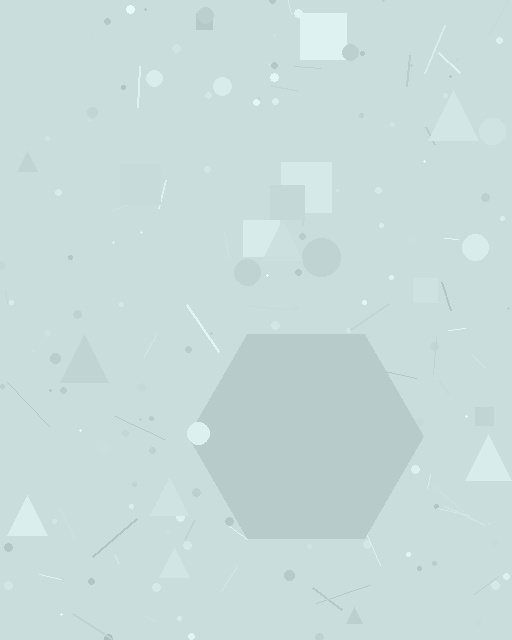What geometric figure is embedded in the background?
A hexagon is embedded in the background.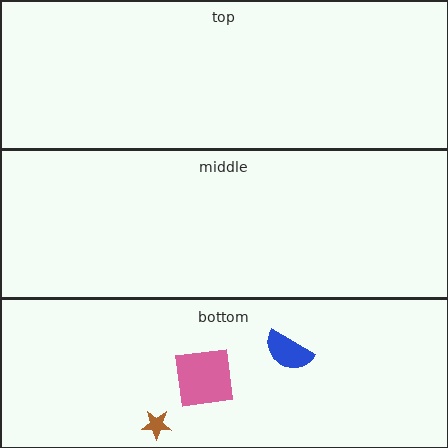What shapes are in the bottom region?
The blue semicircle, the pink square, the brown star.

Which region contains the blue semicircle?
The bottom region.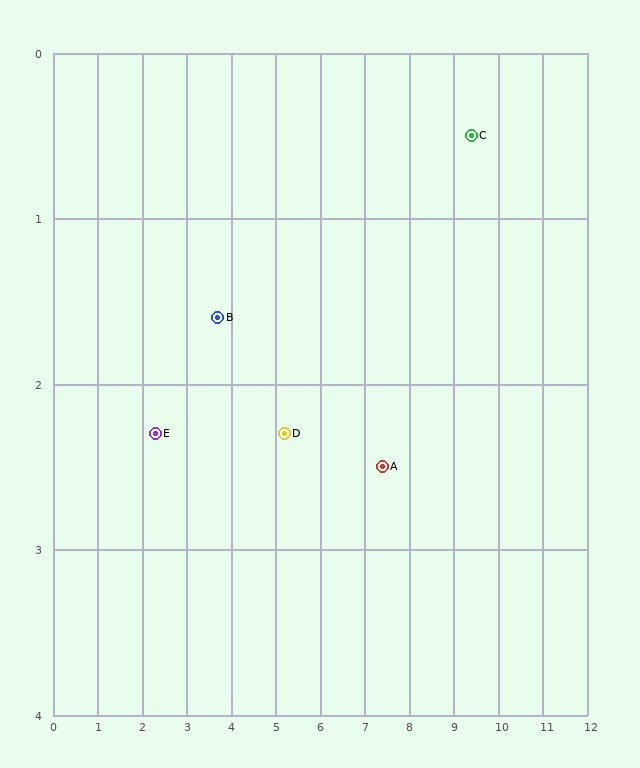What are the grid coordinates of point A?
Point A is at approximately (7.4, 2.5).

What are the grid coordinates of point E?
Point E is at approximately (2.3, 2.3).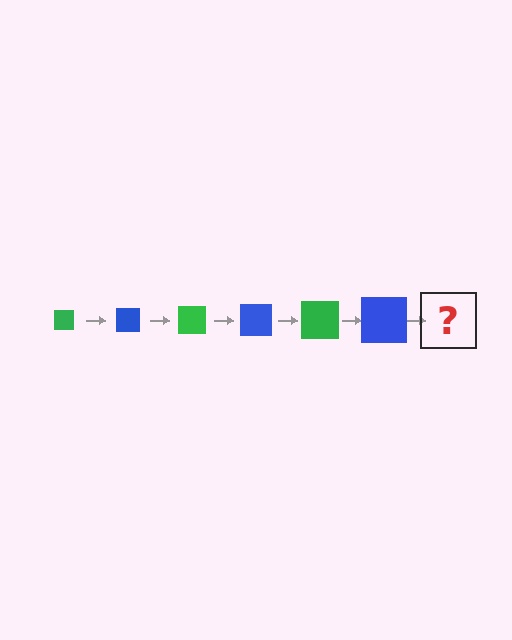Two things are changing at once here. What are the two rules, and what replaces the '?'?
The two rules are that the square grows larger each step and the color cycles through green and blue. The '?' should be a green square, larger than the previous one.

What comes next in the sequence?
The next element should be a green square, larger than the previous one.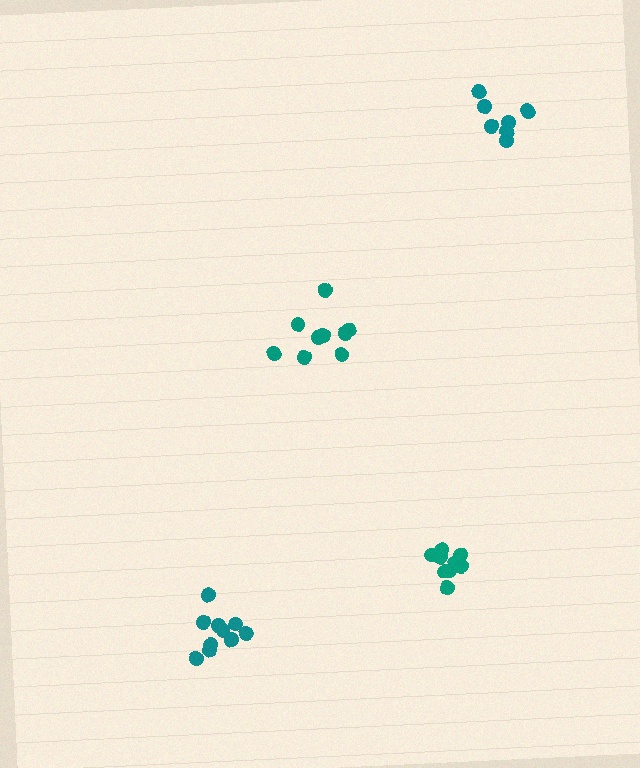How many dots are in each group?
Group 1: 10 dots, Group 2: 9 dots, Group 3: 9 dots, Group 4: 8 dots (36 total).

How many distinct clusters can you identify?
There are 4 distinct clusters.